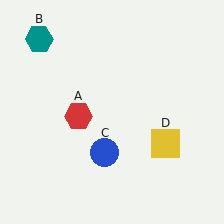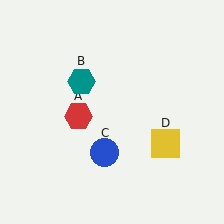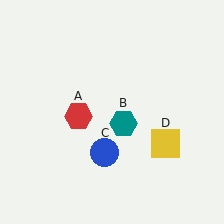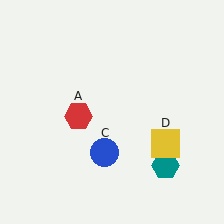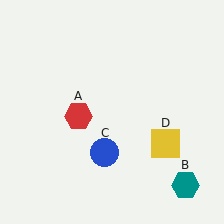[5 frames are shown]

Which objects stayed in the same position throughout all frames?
Red hexagon (object A) and blue circle (object C) and yellow square (object D) remained stationary.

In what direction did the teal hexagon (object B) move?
The teal hexagon (object B) moved down and to the right.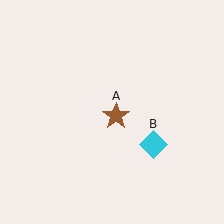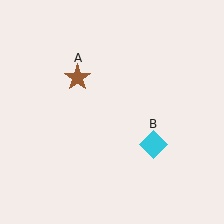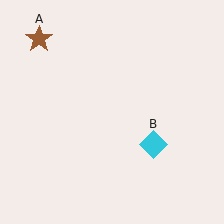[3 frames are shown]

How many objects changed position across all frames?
1 object changed position: brown star (object A).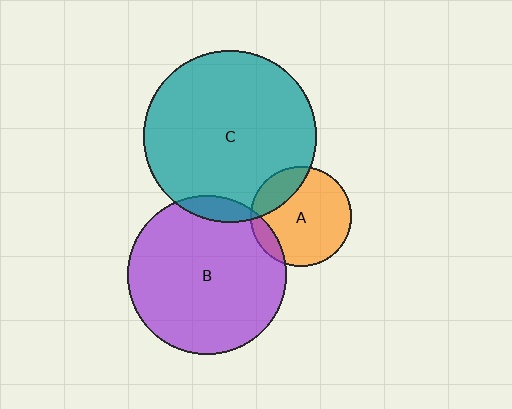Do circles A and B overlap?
Yes.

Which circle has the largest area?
Circle C (teal).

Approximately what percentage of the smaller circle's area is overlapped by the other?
Approximately 10%.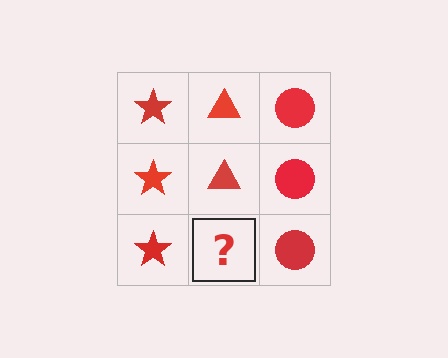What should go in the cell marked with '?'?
The missing cell should contain a red triangle.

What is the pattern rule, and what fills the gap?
The rule is that each column has a consistent shape. The gap should be filled with a red triangle.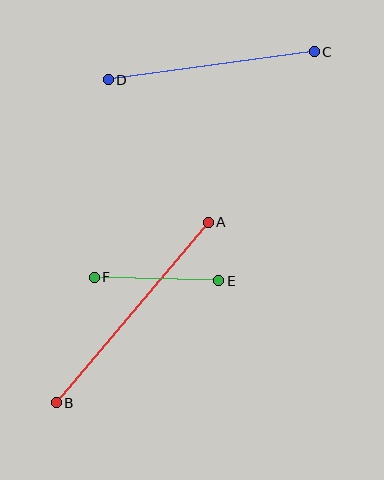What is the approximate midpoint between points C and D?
The midpoint is at approximately (211, 66) pixels.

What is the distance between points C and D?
The distance is approximately 208 pixels.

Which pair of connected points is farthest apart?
Points A and B are farthest apart.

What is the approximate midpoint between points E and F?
The midpoint is at approximately (156, 279) pixels.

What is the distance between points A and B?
The distance is approximately 236 pixels.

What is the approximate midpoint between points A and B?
The midpoint is at approximately (132, 312) pixels.